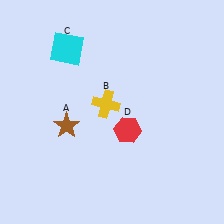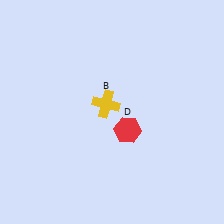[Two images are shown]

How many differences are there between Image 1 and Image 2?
There are 2 differences between the two images.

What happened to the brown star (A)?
The brown star (A) was removed in Image 2. It was in the bottom-left area of Image 1.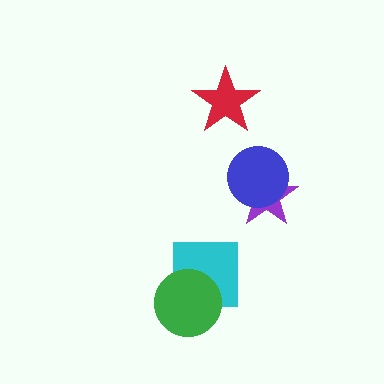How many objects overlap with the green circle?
1 object overlaps with the green circle.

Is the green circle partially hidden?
No, no other shape covers it.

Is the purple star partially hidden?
Yes, it is partially covered by another shape.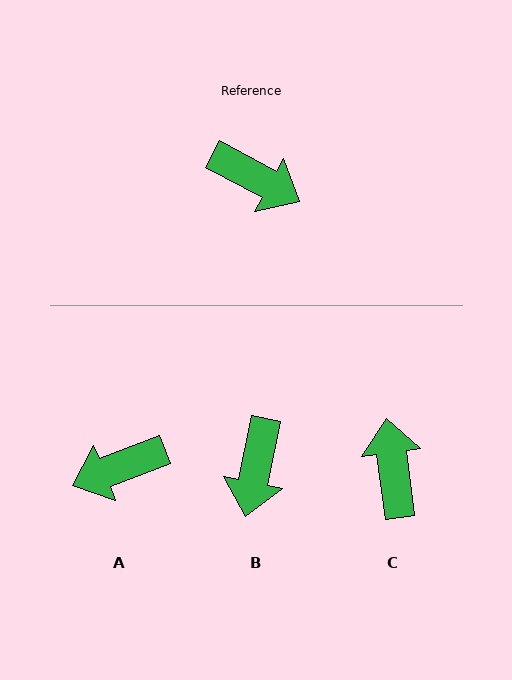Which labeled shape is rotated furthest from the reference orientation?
A, about 131 degrees away.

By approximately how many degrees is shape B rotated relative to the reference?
Approximately 73 degrees clockwise.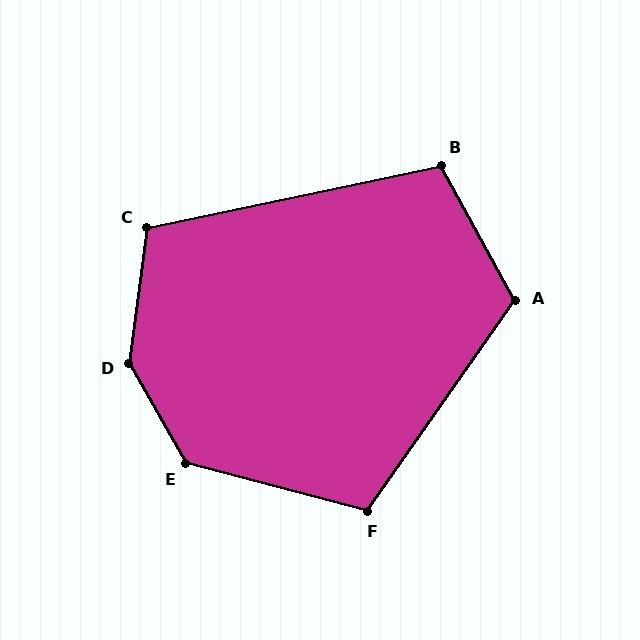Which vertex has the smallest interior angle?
B, at approximately 107 degrees.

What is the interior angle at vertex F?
Approximately 111 degrees (obtuse).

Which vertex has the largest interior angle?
D, at approximately 143 degrees.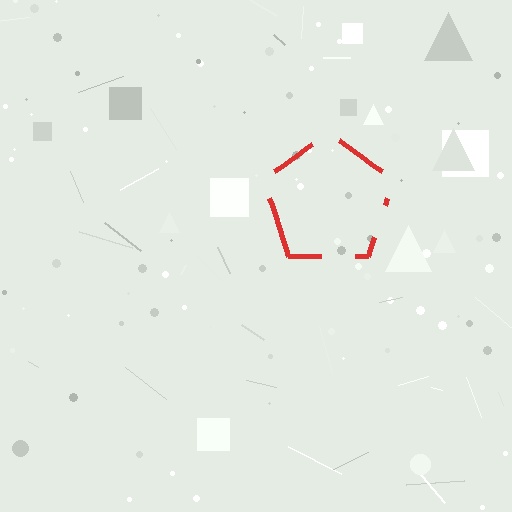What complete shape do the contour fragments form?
The contour fragments form a pentagon.